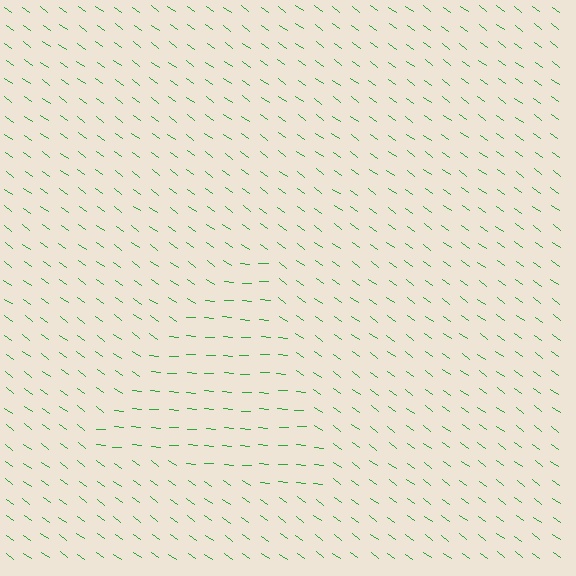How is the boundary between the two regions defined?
The boundary is defined purely by a change in line orientation (approximately 31 degrees difference). All lines are the same color and thickness.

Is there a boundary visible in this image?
Yes, there is a texture boundary formed by a change in line orientation.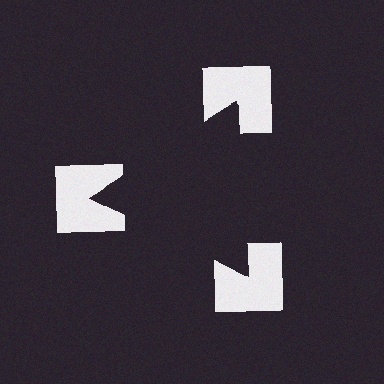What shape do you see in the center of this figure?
An illusory triangle — its edges are inferred from the aligned wedge cuts in the notched squares, not physically drawn.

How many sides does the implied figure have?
3 sides.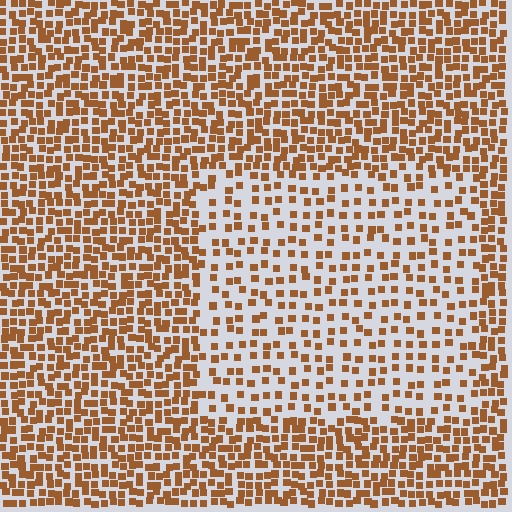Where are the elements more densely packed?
The elements are more densely packed outside the rectangle boundary.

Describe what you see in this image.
The image contains small brown elements arranged at two different densities. A rectangle-shaped region is visible where the elements are less densely packed than the surrounding area.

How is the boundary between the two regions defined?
The boundary is defined by a change in element density (approximately 2.1x ratio). All elements are the same color, size, and shape.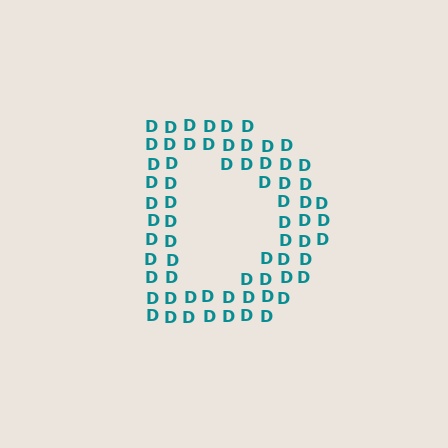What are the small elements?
The small elements are letter D's.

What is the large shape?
The large shape is the letter D.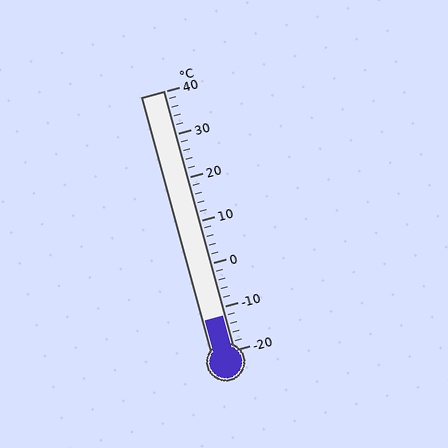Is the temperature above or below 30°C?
The temperature is below 30°C.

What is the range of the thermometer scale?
The thermometer scale ranges from -20°C to 40°C.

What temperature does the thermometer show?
The thermometer shows approximately -12°C.